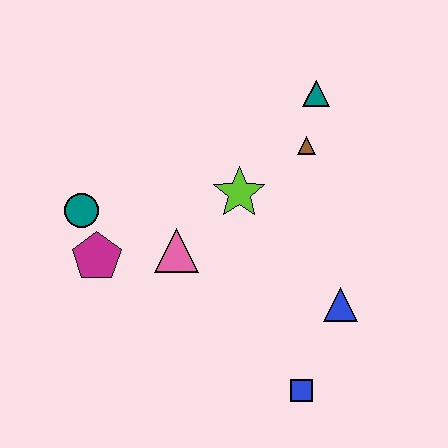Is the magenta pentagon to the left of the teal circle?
No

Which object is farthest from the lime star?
The blue square is farthest from the lime star.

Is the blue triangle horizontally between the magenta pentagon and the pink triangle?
No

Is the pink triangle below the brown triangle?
Yes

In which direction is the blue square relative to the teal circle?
The blue square is to the right of the teal circle.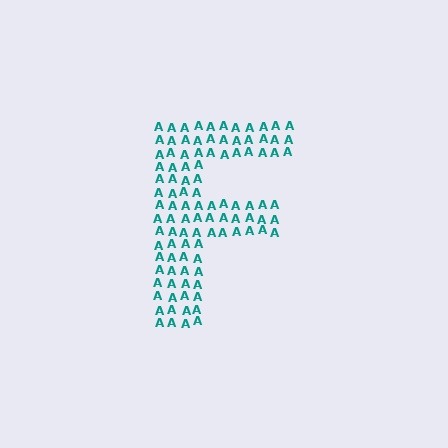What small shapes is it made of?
It is made of small letter A's.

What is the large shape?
The large shape is the letter F.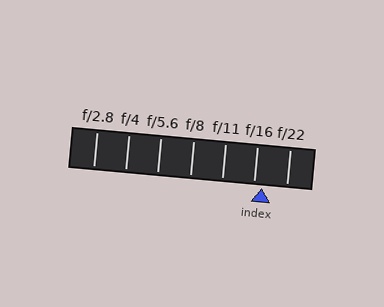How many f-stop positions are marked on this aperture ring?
There are 7 f-stop positions marked.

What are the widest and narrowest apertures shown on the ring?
The widest aperture shown is f/2.8 and the narrowest is f/22.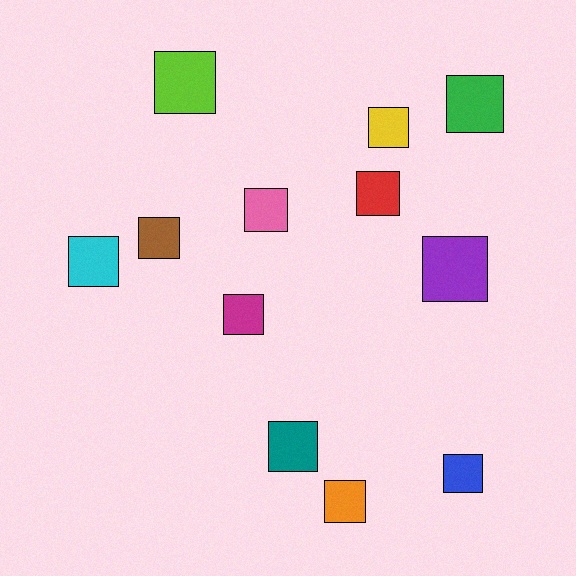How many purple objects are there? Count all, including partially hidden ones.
There is 1 purple object.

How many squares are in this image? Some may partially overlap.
There are 12 squares.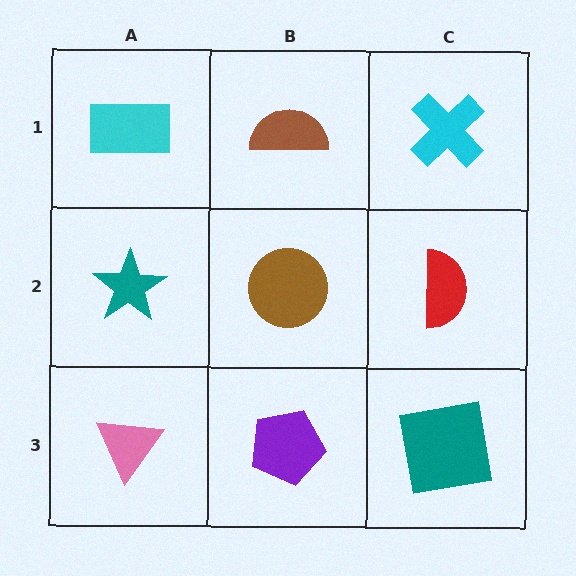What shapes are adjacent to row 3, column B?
A brown circle (row 2, column B), a pink triangle (row 3, column A), a teal square (row 3, column C).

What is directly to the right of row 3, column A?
A purple pentagon.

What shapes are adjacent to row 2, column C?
A cyan cross (row 1, column C), a teal square (row 3, column C), a brown circle (row 2, column B).